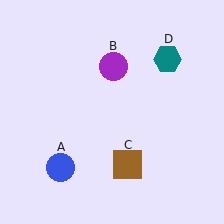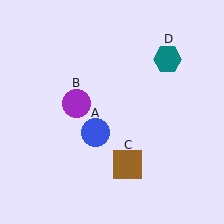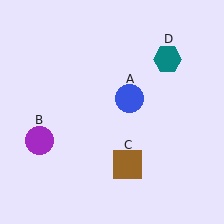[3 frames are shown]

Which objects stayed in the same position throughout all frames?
Brown square (object C) and teal hexagon (object D) remained stationary.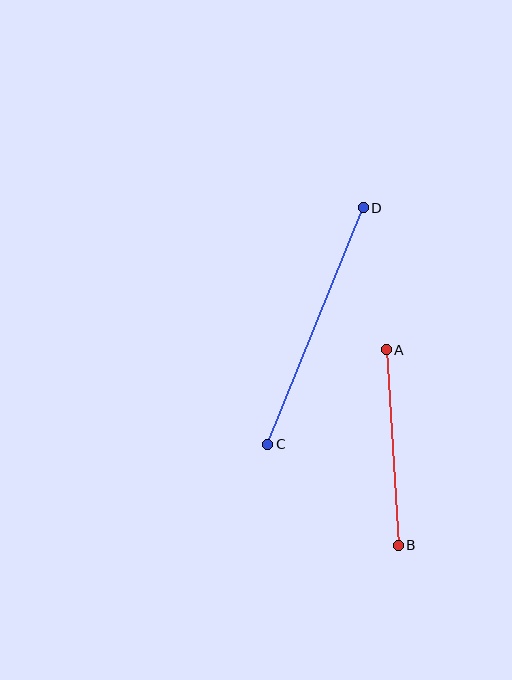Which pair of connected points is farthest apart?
Points C and D are farthest apart.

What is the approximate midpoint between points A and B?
The midpoint is at approximately (392, 447) pixels.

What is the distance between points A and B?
The distance is approximately 196 pixels.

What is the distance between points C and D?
The distance is approximately 255 pixels.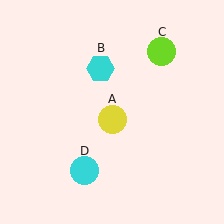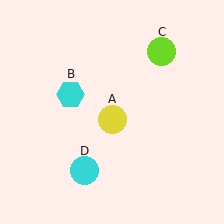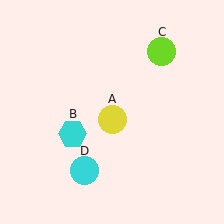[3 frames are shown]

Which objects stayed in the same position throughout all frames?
Yellow circle (object A) and lime circle (object C) and cyan circle (object D) remained stationary.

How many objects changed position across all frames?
1 object changed position: cyan hexagon (object B).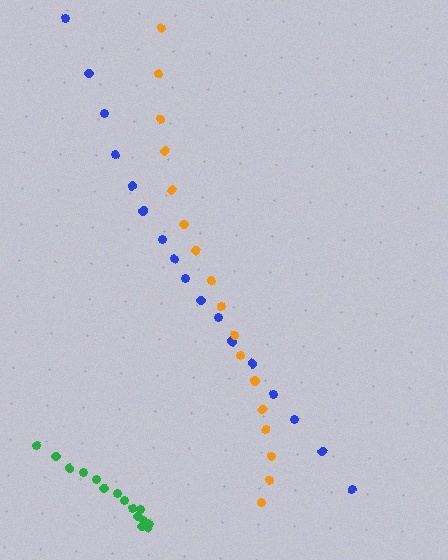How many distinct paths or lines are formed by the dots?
There are 3 distinct paths.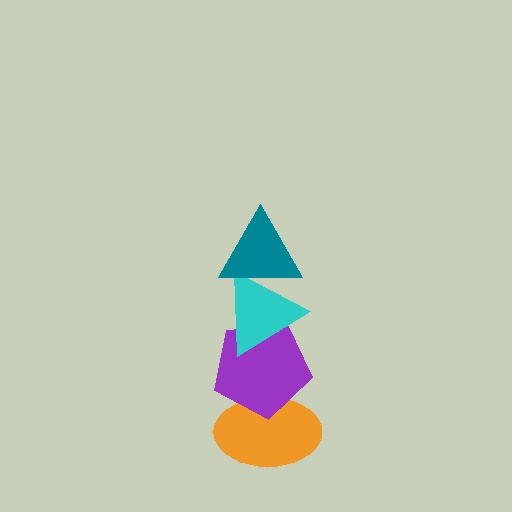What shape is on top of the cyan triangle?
The teal triangle is on top of the cyan triangle.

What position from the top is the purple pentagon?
The purple pentagon is 3rd from the top.